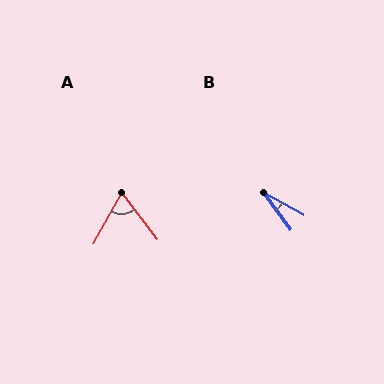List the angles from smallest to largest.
B (25°), A (66°).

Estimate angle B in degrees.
Approximately 25 degrees.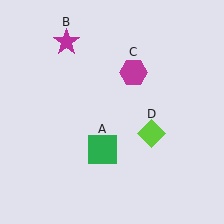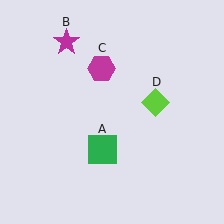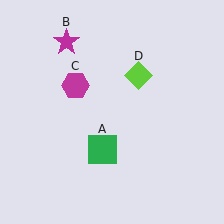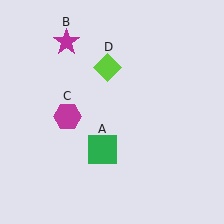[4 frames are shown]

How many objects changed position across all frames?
2 objects changed position: magenta hexagon (object C), lime diamond (object D).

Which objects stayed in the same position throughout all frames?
Green square (object A) and magenta star (object B) remained stationary.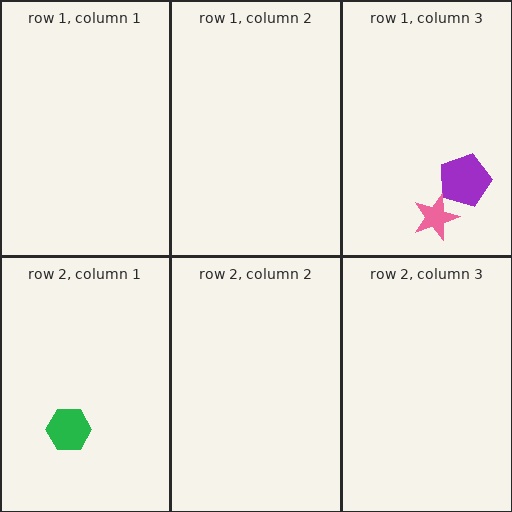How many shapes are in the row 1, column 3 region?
2.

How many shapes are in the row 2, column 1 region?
1.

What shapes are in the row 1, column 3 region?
The purple pentagon, the pink star.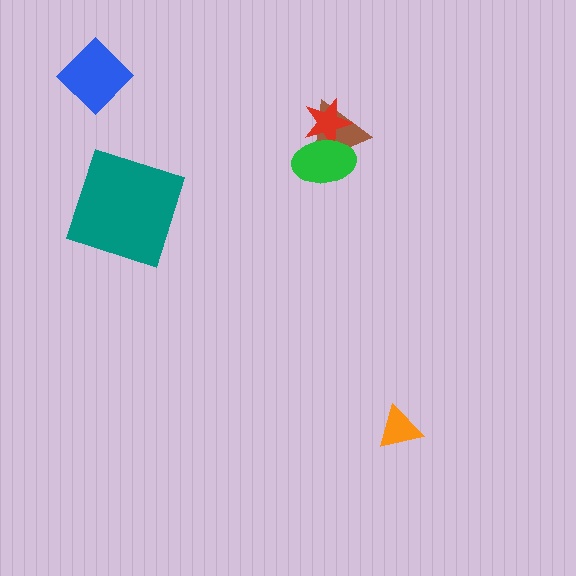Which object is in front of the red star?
The green ellipse is in front of the red star.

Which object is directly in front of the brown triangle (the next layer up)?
The red star is directly in front of the brown triangle.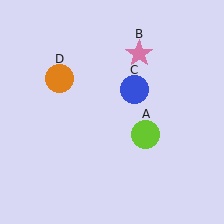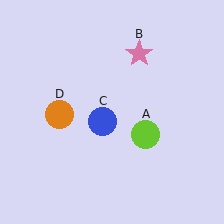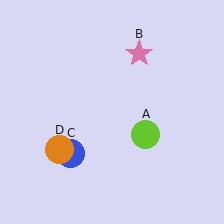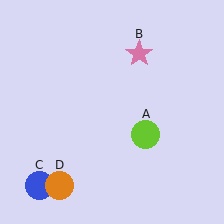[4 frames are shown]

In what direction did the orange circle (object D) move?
The orange circle (object D) moved down.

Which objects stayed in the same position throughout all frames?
Lime circle (object A) and pink star (object B) remained stationary.